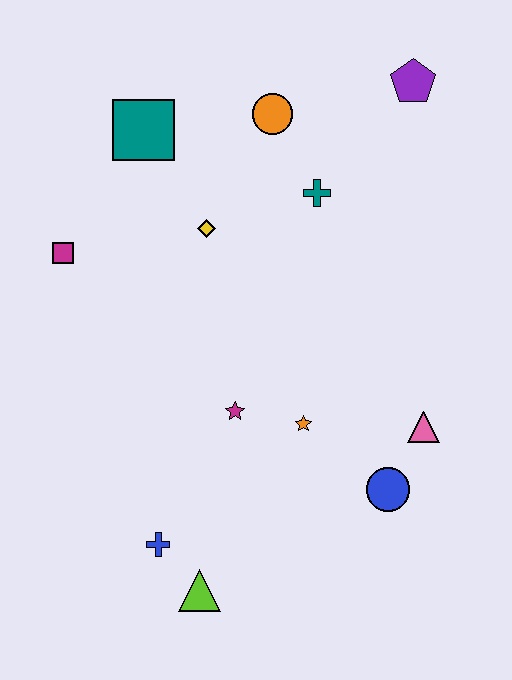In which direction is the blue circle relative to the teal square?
The blue circle is below the teal square.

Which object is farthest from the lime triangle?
The purple pentagon is farthest from the lime triangle.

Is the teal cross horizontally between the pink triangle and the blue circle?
No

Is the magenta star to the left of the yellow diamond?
No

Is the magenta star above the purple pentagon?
No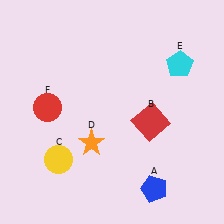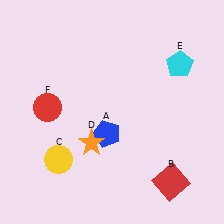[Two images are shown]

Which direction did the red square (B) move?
The red square (B) moved down.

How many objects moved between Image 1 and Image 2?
2 objects moved between the two images.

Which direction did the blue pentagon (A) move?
The blue pentagon (A) moved up.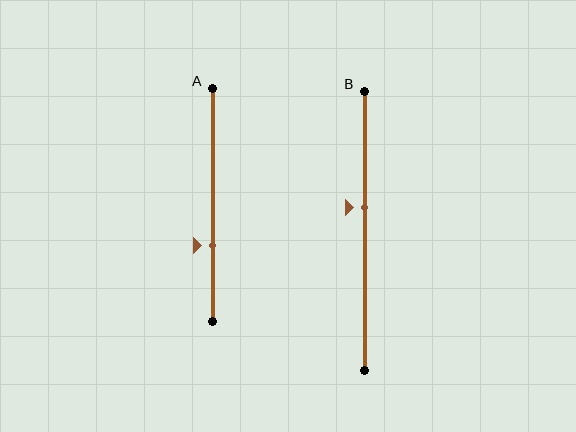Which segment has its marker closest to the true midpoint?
Segment B has its marker closest to the true midpoint.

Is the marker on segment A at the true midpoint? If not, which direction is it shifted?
No, the marker on segment A is shifted downward by about 18% of the segment length.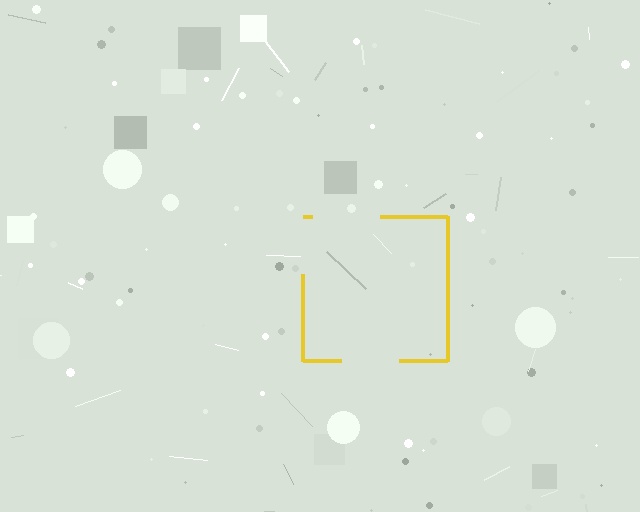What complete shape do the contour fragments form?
The contour fragments form a square.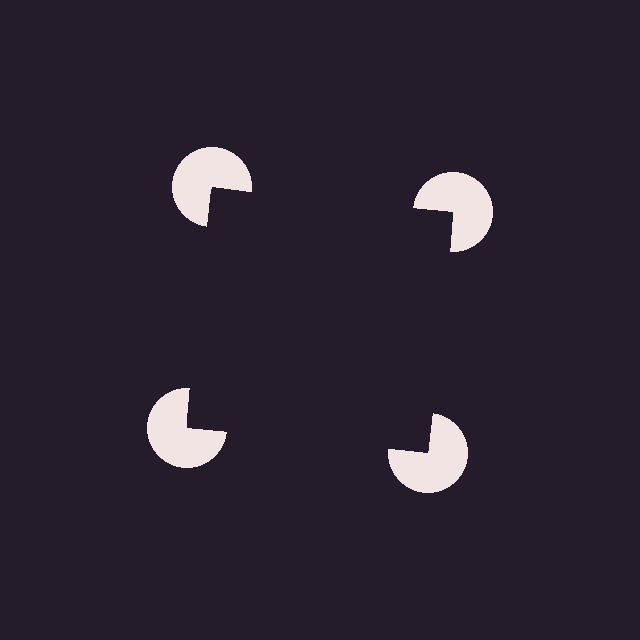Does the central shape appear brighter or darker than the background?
It typically appears slightly darker than the background, even though no actual brightness change is drawn.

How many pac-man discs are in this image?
There are 4 — one at each vertex of the illusory square.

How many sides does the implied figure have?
4 sides.